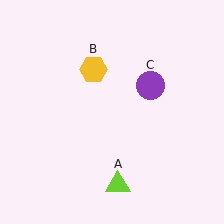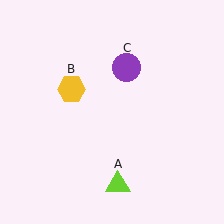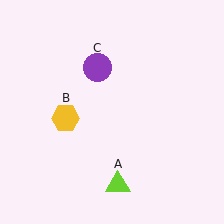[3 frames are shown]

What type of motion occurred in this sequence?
The yellow hexagon (object B), purple circle (object C) rotated counterclockwise around the center of the scene.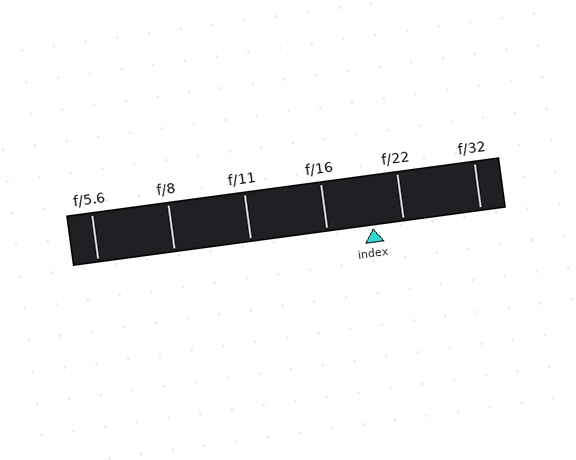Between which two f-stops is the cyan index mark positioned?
The index mark is between f/16 and f/22.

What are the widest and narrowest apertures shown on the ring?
The widest aperture shown is f/5.6 and the narrowest is f/32.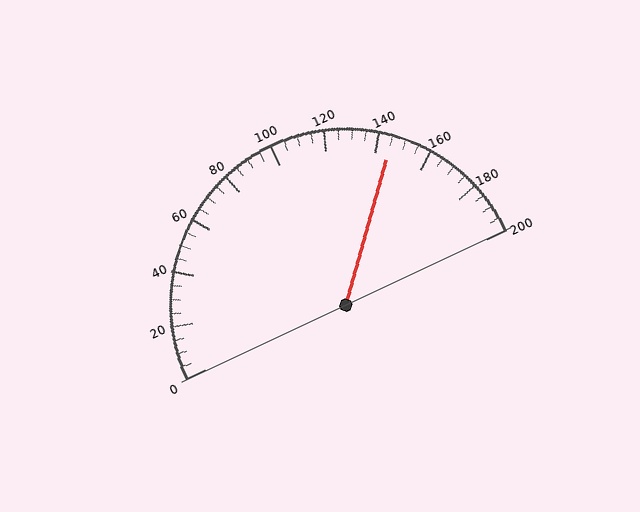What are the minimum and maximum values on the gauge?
The gauge ranges from 0 to 200.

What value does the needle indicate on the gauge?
The needle indicates approximately 145.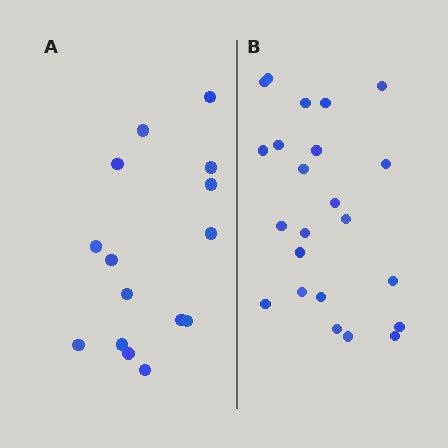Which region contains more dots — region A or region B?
Region B (the right region) has more dots.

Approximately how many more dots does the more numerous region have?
Region B has roughly 8 or so more dots than region A.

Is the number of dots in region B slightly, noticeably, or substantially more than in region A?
Region B has substantially more. The ratio is roughly 1.5 to 1.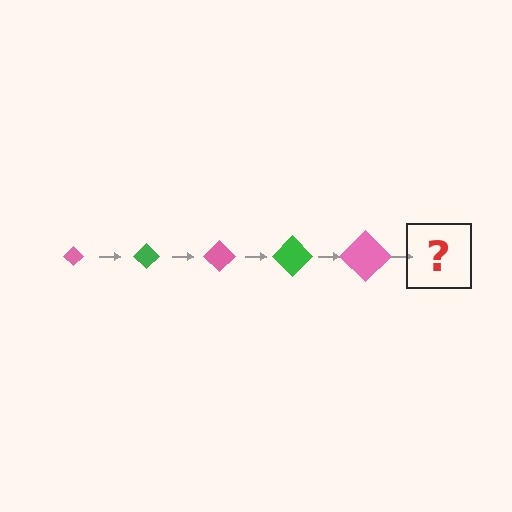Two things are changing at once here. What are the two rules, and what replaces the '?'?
The two rules are that the diamond grows larger each step and the color cycles through pink and green. The '?' should be a green diamond, larger than the previous one.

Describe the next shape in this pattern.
It should be a green diamond, larger than the previous one.